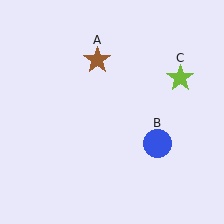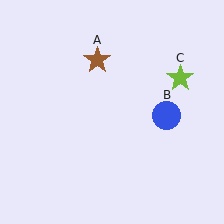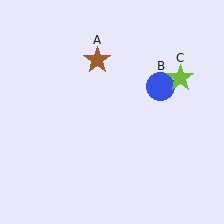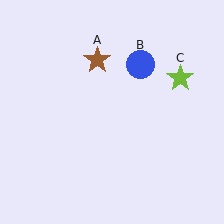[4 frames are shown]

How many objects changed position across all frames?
1 object changed position: blue circle (object B).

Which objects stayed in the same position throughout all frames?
Brown star (object A) and lime star (object C) remained stationary.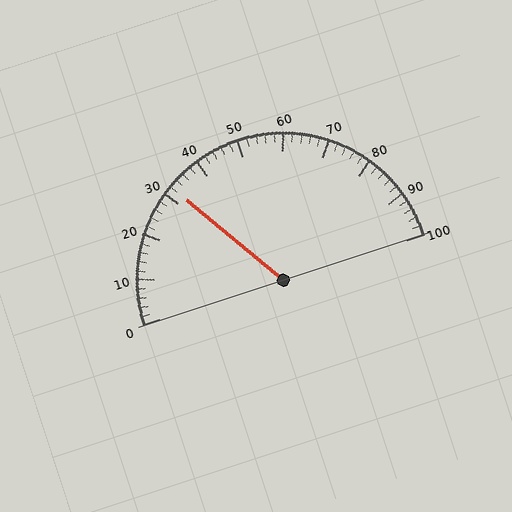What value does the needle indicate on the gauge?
The needle indicates approximately 32.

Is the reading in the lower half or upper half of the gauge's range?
The reading is in the lower half of the range (0 to 100).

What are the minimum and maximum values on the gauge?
The gauge ranges from 0 to 100.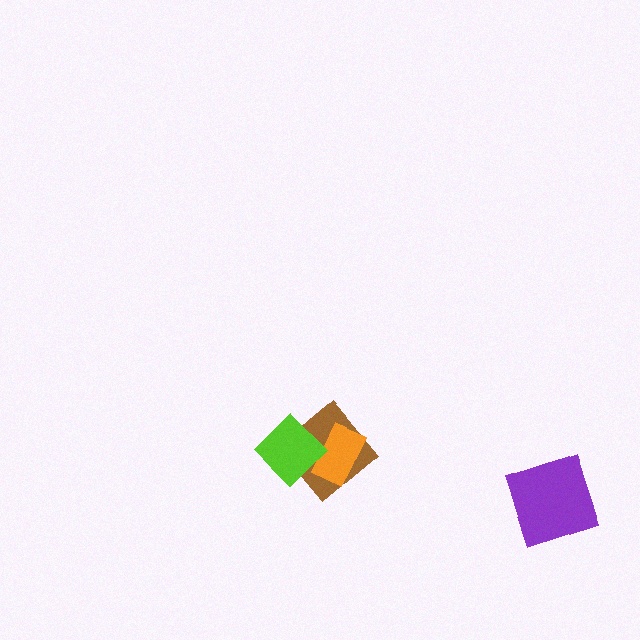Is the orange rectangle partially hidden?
Yes, it is partially covered by another shape.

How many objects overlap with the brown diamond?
2 objects overlap with the brown diamond.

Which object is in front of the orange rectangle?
The lime diamond is in front of the orange rectangle.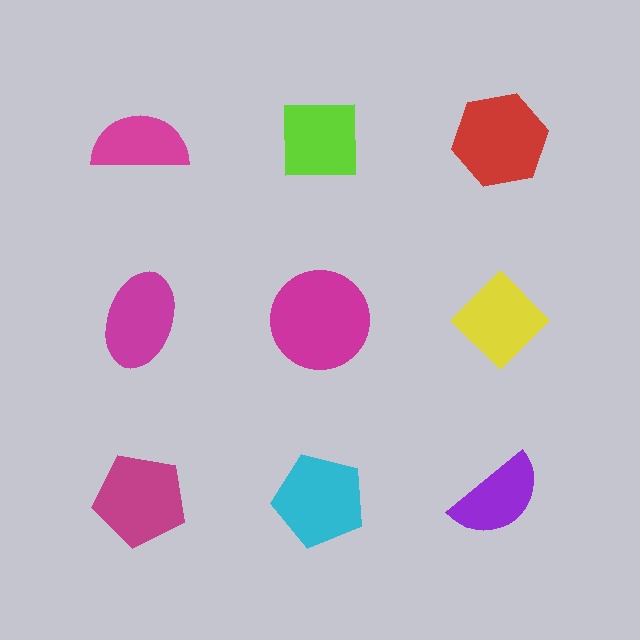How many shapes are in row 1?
3 shapes.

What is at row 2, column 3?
A yellow diamond.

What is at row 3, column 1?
A magenta pentagon.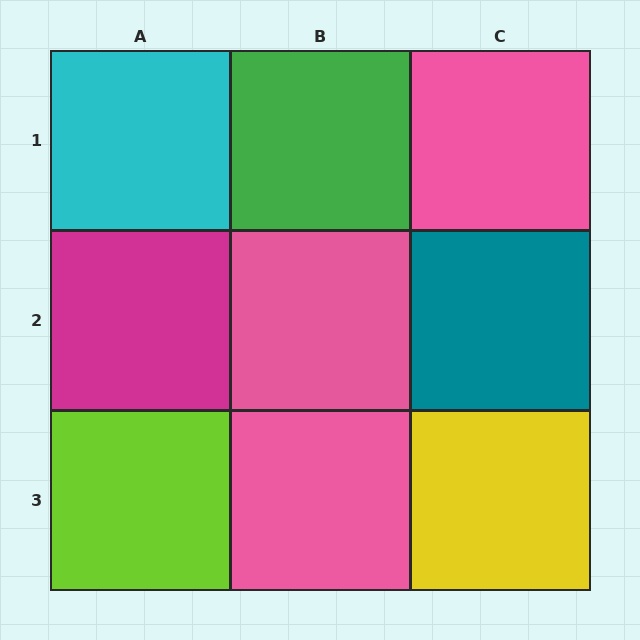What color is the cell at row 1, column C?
Pink.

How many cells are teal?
1 cell is teal.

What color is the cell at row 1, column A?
Cyan.